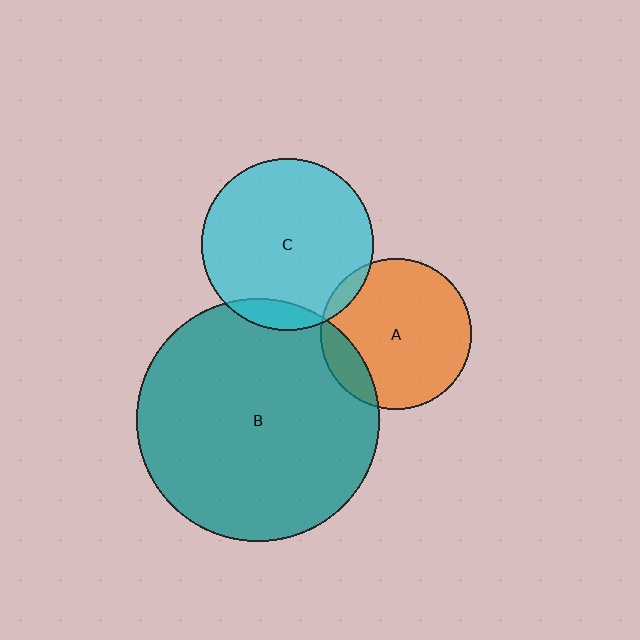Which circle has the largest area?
Circle B (teal).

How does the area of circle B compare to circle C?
Approximately 2.0 times.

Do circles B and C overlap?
Yes.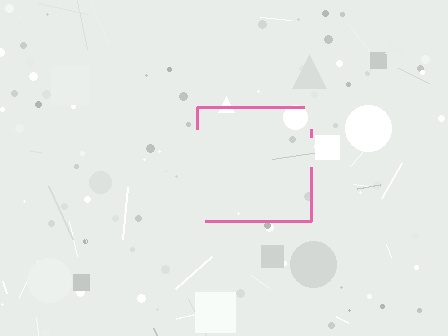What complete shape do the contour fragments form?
The contour fragments form a square.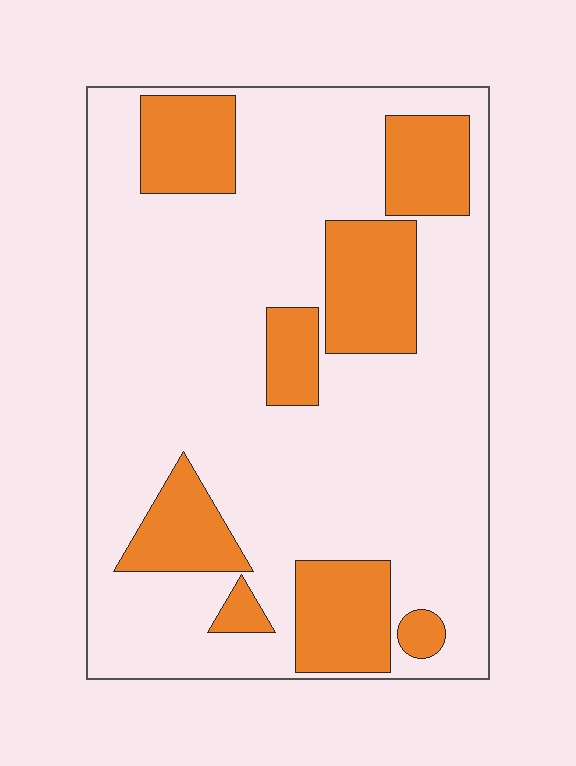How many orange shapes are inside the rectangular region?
8.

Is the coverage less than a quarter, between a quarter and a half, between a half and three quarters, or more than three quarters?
Less than a quarter.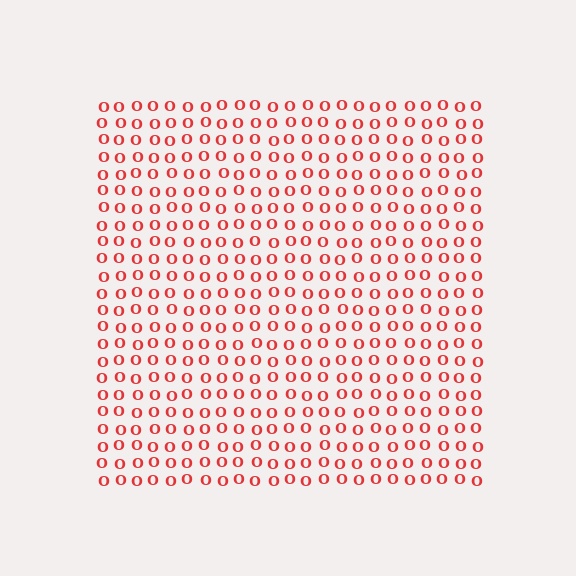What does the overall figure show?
The overall figure shows a square.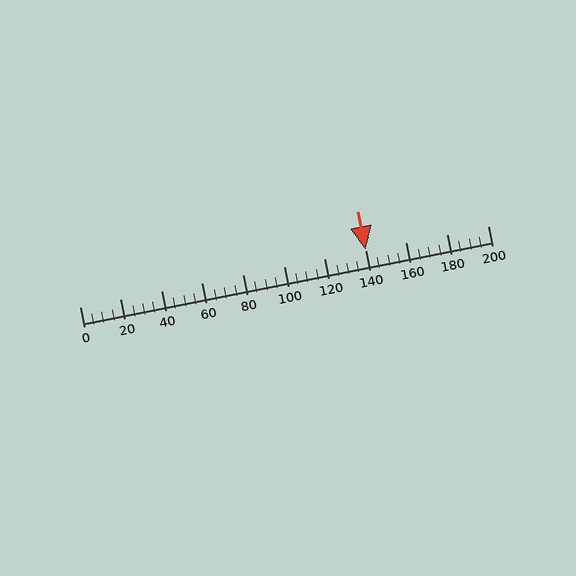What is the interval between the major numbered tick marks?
The major tick marks are spaced 20 units apart.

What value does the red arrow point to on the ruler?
The red arrow points to approximately 140.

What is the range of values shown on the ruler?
The ruler shows values from 0 to 200.